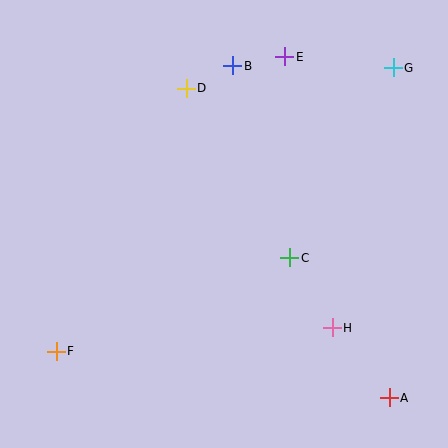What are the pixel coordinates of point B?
Point B is at (233, 66).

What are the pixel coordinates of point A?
Point A is at (389, 398).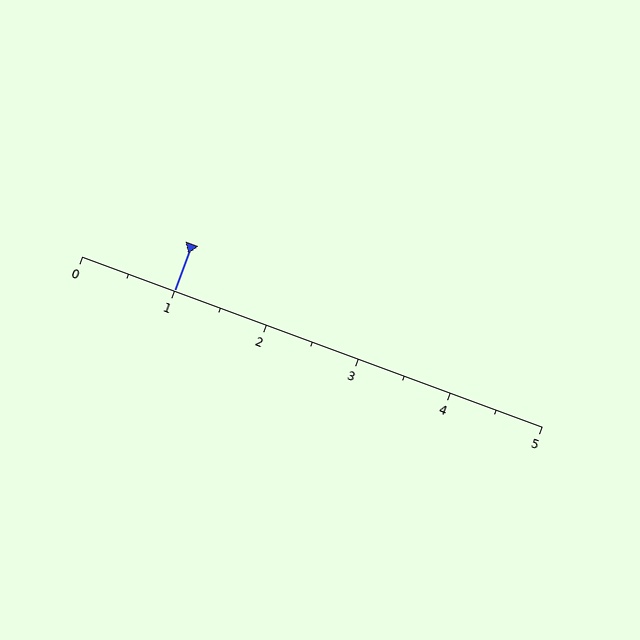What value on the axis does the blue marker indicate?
The marker indicates approximately 1.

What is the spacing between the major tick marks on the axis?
The major ticks are spaced 1 apart.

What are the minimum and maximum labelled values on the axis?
The axis runs from 0 to 5.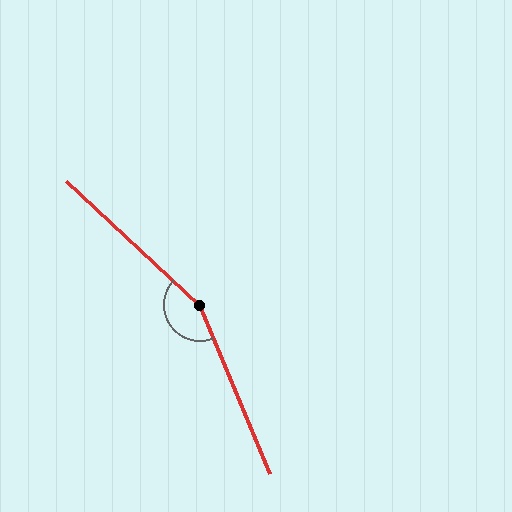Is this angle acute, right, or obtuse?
It is obtuse.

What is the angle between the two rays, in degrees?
Approximately 155 degrees.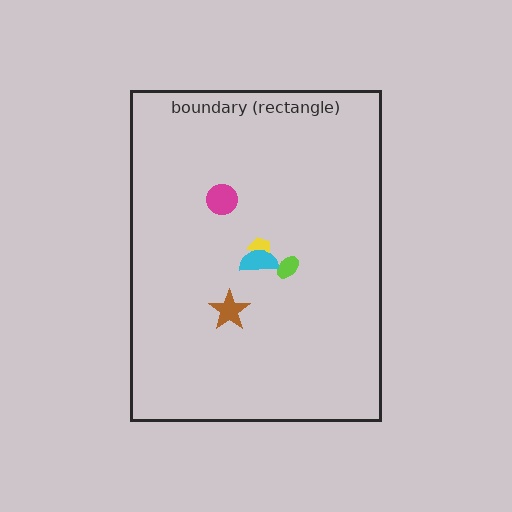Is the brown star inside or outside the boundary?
Inside.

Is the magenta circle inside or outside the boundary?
Inside.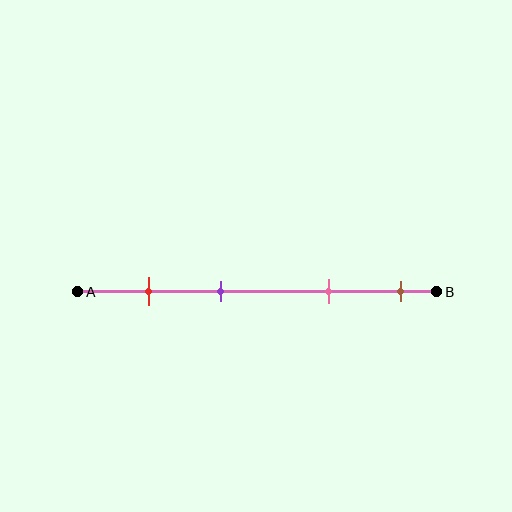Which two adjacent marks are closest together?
The red and purple marks are the closest adjacent pair.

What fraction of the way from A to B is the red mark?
The red mark is approximately 20% (0.2) of the way from A to B.